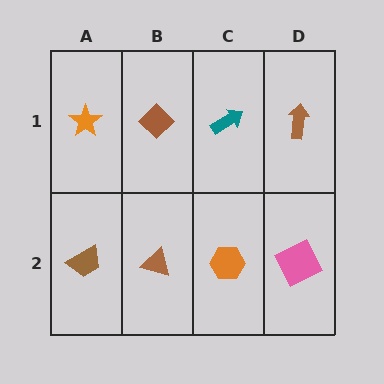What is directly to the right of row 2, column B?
An orange hexagon.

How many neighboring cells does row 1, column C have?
3.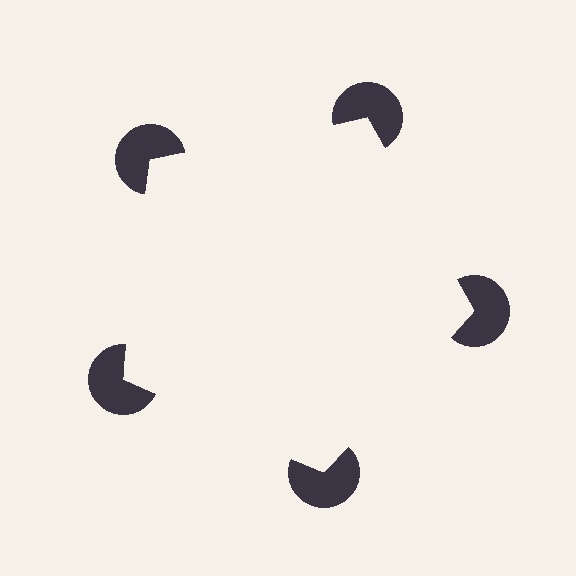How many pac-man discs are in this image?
There are 5 — one at each vertex of the illusory pentagon.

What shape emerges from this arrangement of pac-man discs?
An illusory pentagon — its edges are inferred from the aligned wedge cuts in the pac-man discs, not physically drawn.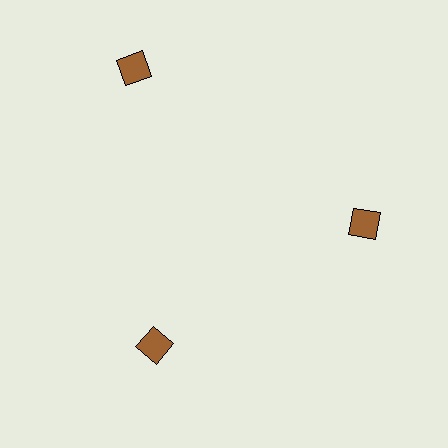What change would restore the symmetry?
The symmetry would be restored by moving it inward, back onto the ring so that all 3 diamonds sit at equal angles and equal distance from the center.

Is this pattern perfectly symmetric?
No. The 3 brown diamonds are arranged in a ring, but one element near the 11 o'clock position is pushed outward from the center, breaking the 3-fold rotational symmetry.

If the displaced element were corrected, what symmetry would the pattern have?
It would have 3-fold rotational symmetry — the pattern would map onto itself every 120 degrees.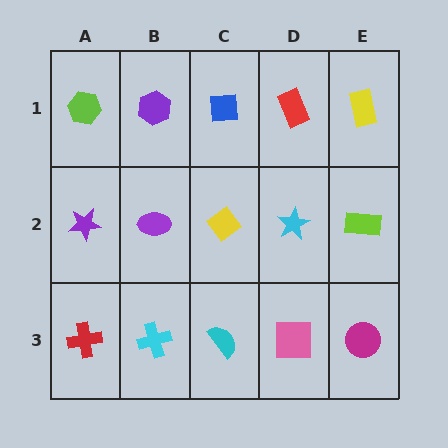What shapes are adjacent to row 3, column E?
A lime rectangle (row 2, column E), a pink square (row 3, column D).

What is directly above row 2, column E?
A yellow rectangle.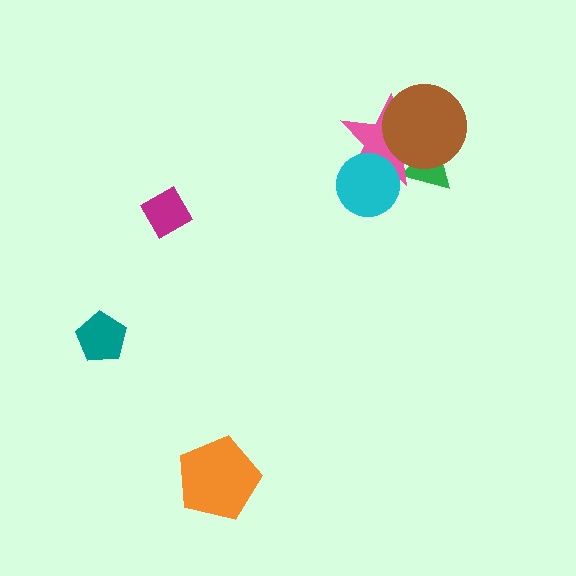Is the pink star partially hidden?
Yes, it is partially covered by another shape.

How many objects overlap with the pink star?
3 objects overlap with the pink star.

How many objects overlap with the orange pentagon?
0 objects overlap with the orange pentagon.